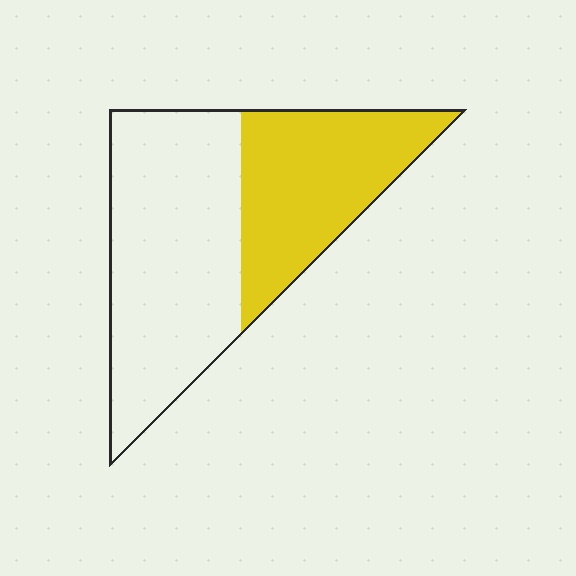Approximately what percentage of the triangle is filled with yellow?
Approximately 40%.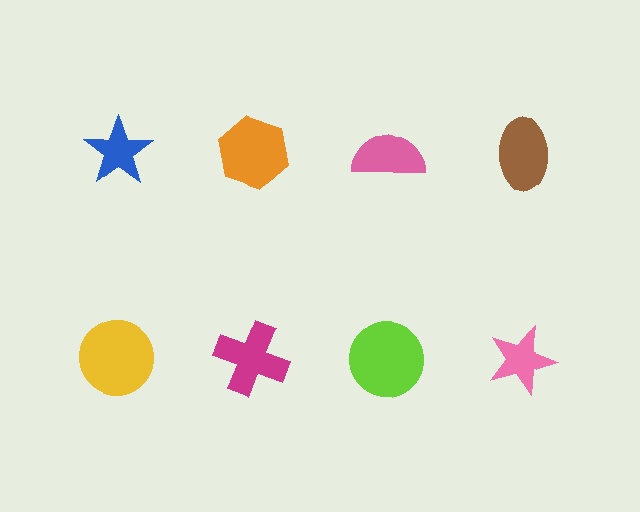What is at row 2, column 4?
A pink star.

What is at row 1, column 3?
A pink semicircle.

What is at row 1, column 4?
A brown ellipse.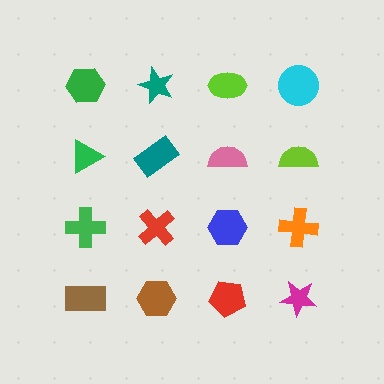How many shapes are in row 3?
4 shapes.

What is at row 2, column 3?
A pink semicircle.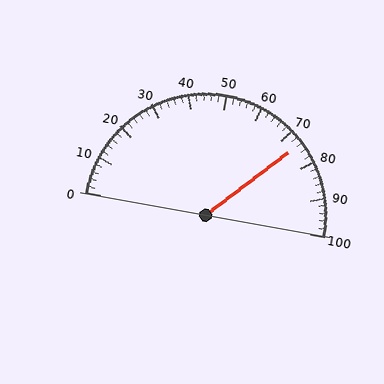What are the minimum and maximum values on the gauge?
The gauge ranges from 0 to 100.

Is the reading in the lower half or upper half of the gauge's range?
The reading is in the upper half of the range (0 to 100).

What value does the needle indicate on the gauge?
The needle indicates approximately 74.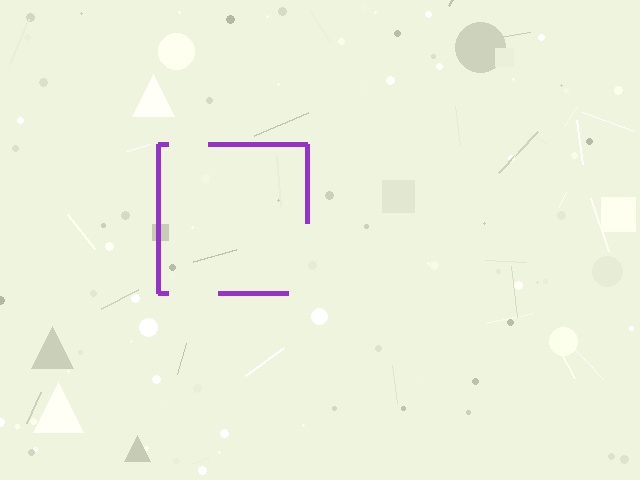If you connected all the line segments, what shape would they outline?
They would outline a square.